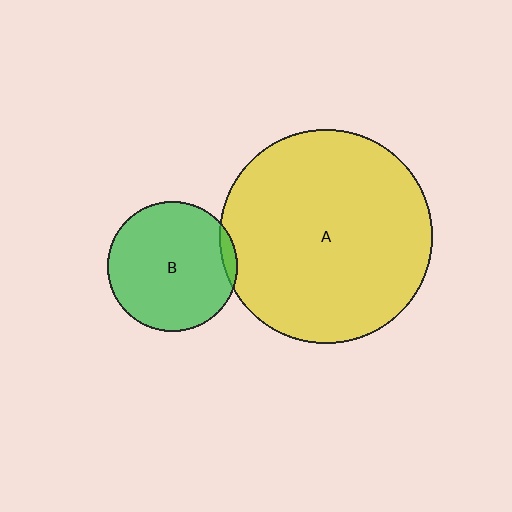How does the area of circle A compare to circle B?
Approximately 2.7 times.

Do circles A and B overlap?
Yes.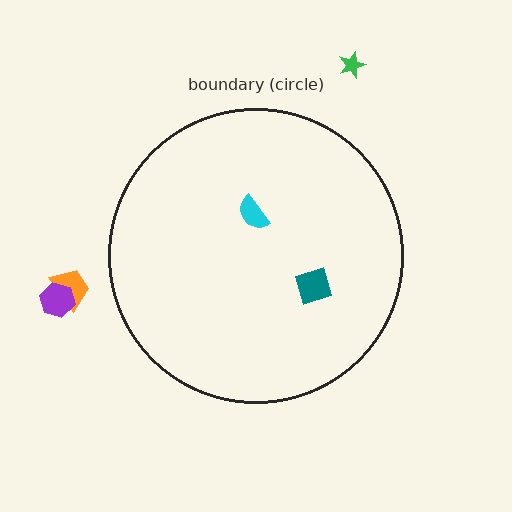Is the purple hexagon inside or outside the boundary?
Outside.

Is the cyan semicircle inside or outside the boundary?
Inside.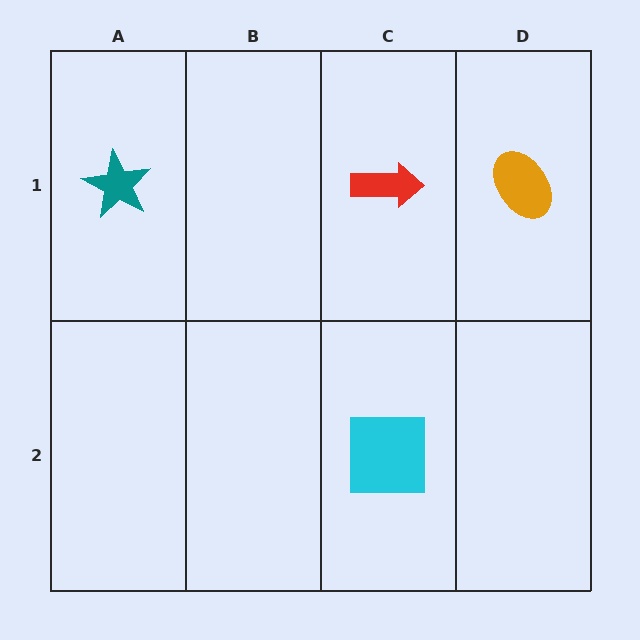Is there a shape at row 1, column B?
No, that cell is empty.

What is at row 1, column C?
A red arrow.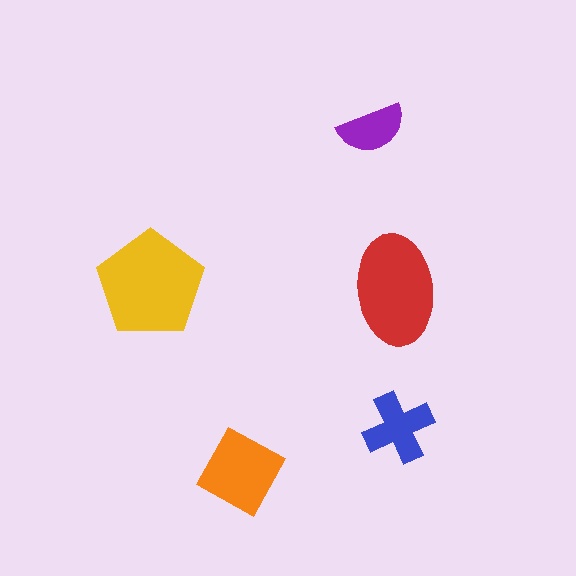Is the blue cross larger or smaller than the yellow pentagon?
Smaller.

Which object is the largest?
The yellow pentagon.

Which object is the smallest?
The purple semicircle.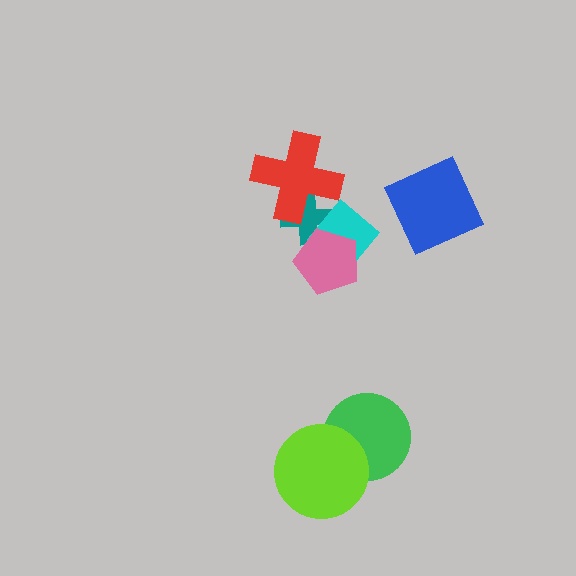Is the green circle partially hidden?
Yes, it is partially covered by another shape.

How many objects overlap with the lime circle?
1 object overlaps with the lime circle.